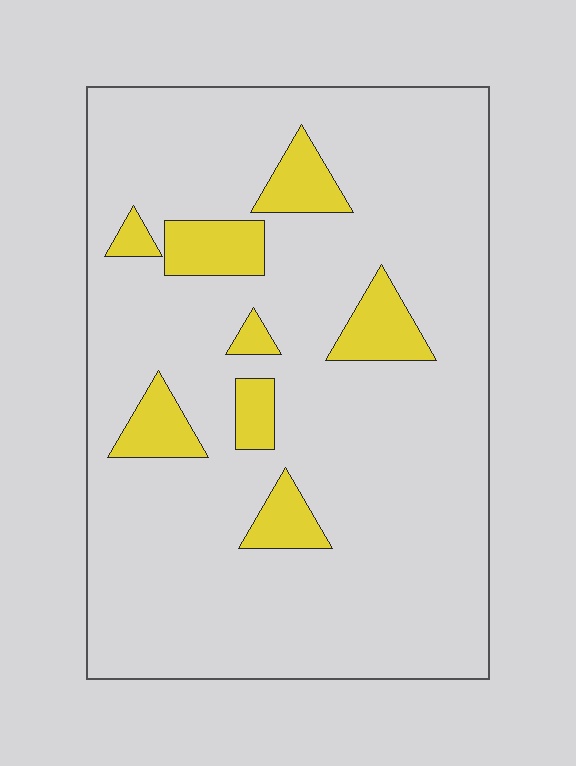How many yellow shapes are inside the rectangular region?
8.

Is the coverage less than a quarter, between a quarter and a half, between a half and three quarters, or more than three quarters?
Less than a quarter.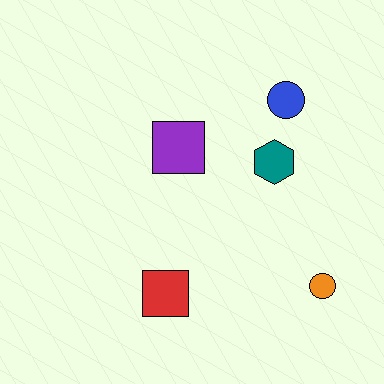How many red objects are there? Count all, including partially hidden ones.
There is 1 red object.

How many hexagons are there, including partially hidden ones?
There is 1 hexagon.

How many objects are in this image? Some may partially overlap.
There are 5 objects.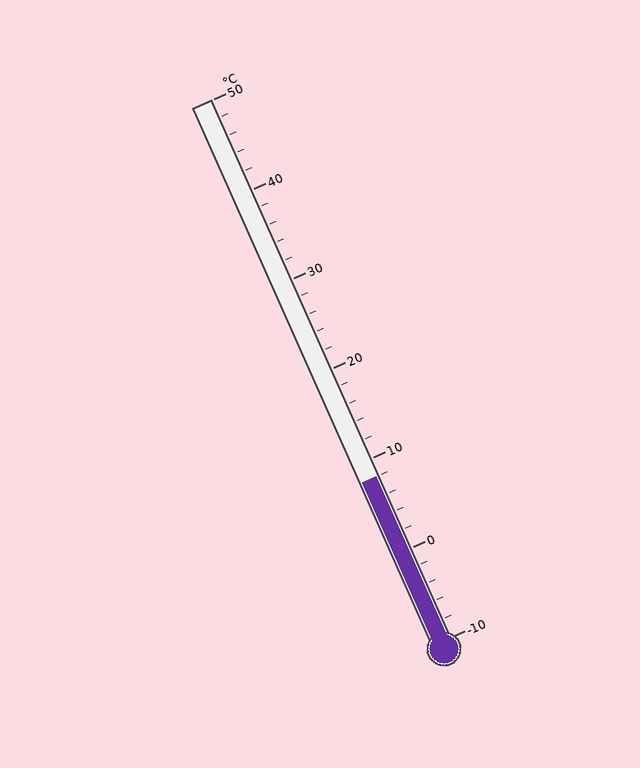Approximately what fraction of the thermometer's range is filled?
The thermometer is filled to approximately 30% of its range.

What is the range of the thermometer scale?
The thermometer scale ranges from -10°C to 50°C.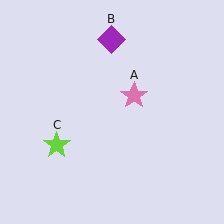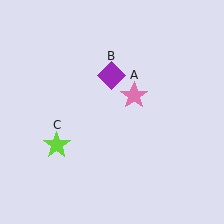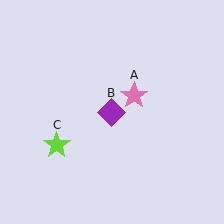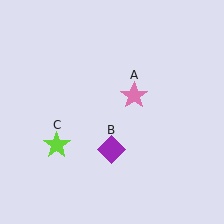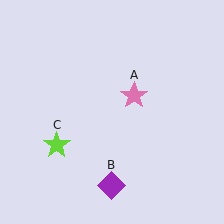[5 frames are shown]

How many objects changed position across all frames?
1 object changed position: purple diamond (object B).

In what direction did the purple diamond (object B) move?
The purple diamond (object B) moved down.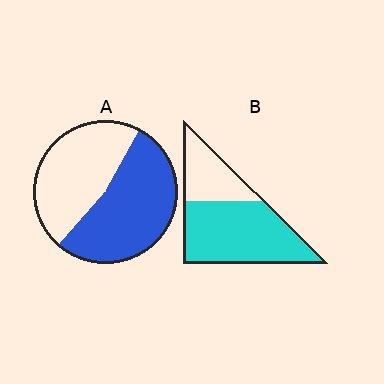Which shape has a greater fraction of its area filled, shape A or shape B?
Shape B.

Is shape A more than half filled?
Roughly half.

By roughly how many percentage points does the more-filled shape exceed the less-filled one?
By roughly 15 percentage points (B over A).